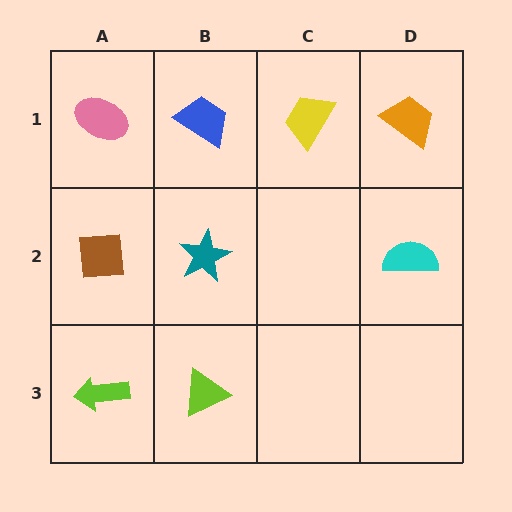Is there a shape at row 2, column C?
No, that cell is empty.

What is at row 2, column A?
A brown square.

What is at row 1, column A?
A pink ellipse.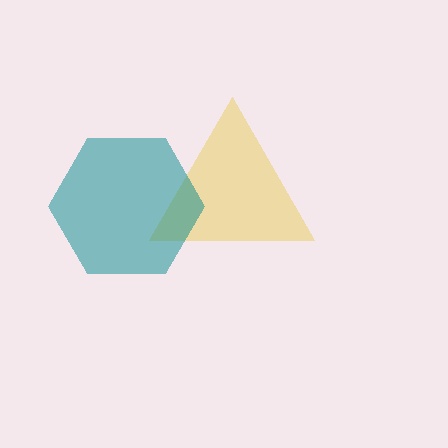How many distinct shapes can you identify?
There are 2 distinct shapes: a yellow triangle, a teal hexagon.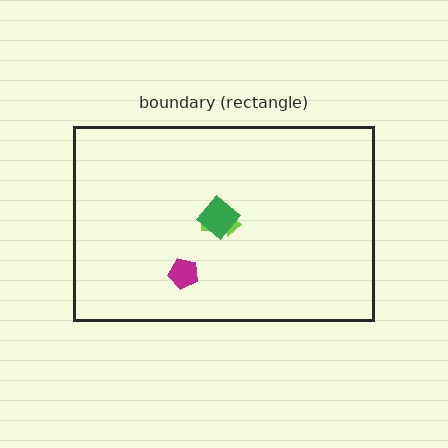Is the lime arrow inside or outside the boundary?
Inside.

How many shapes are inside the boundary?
3 inside, 0 outside.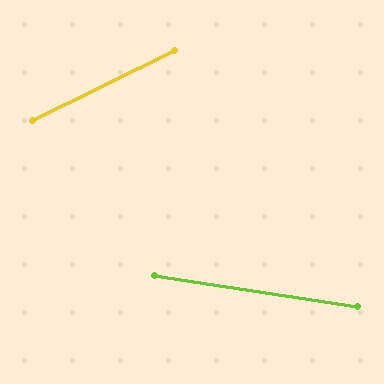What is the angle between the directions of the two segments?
Approximately 35 degrees.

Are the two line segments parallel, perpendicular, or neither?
Neither parallel nor perpendicular — they differ by about 35°.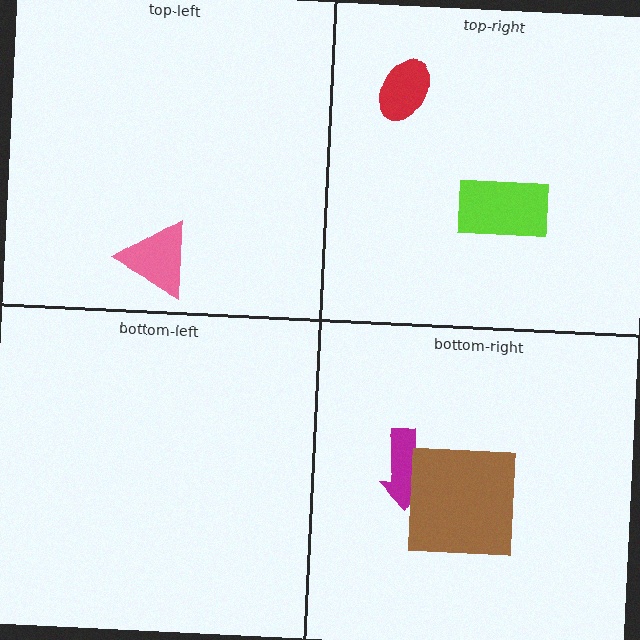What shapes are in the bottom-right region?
The magenta arrow, the brown square.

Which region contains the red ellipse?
The top-right region.